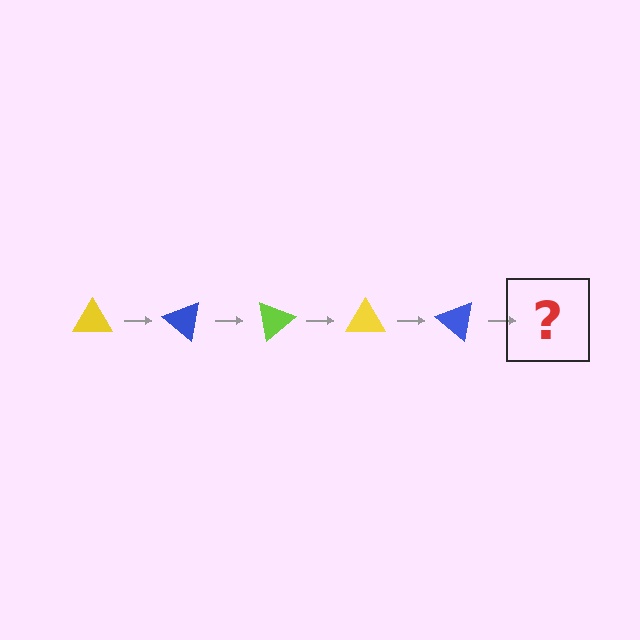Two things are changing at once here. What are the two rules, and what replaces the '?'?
The two rules are that it rotates 40 degrees each step and the color cycles through yellow, blue, and lime. The '?' should be a lime triangle, rotated 200 degrees from the start.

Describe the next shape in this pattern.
It should be a lime triangle, rotated 200 degrees from the start.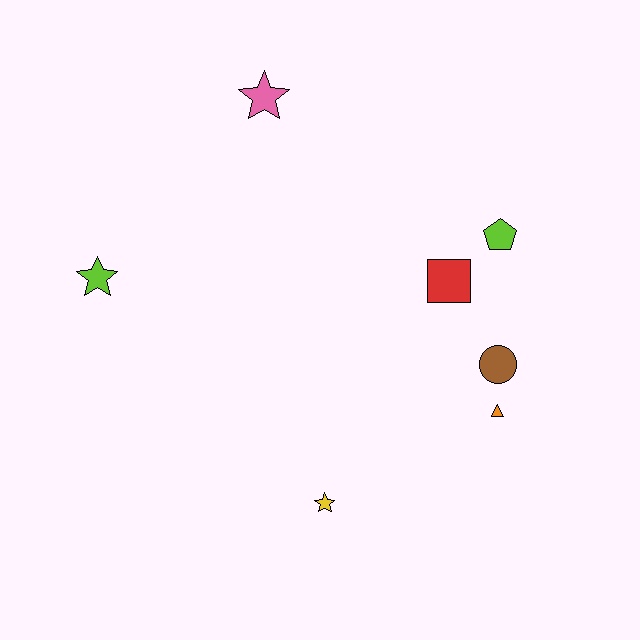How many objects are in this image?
There are 7 objects.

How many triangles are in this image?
There is 1 triangle.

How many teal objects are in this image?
There are no teal objects.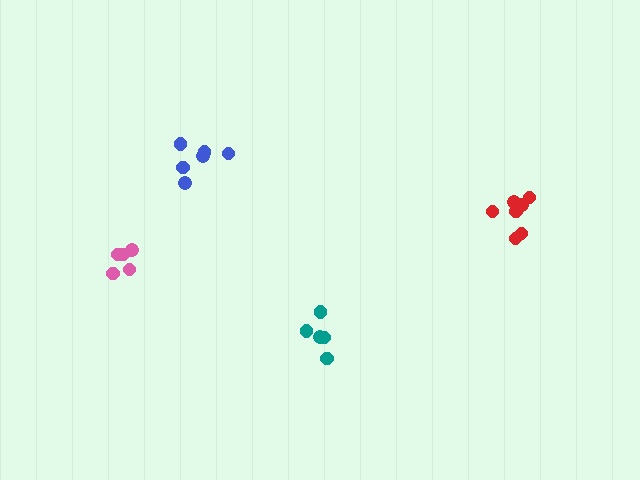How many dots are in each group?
Group 1: 5 dots, Group 2: 6 dots, Group 3: 7 dots, Group 4: 5 dots (23 total).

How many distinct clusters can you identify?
There are 4 distinct clusters.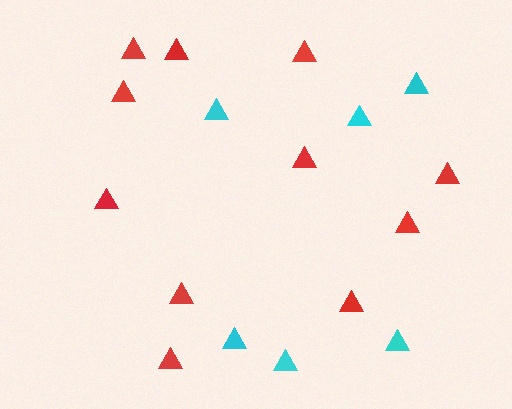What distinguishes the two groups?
There are 2 groups: one group of cyan triangles (6) and one group of red triangles (11).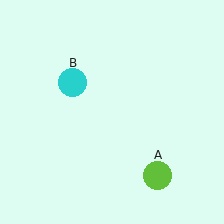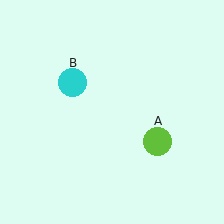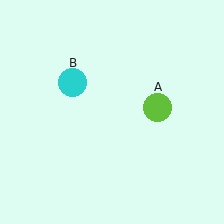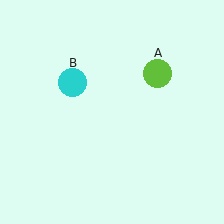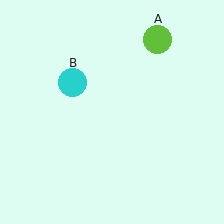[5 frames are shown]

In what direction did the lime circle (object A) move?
The lime circle (object A) moved up.